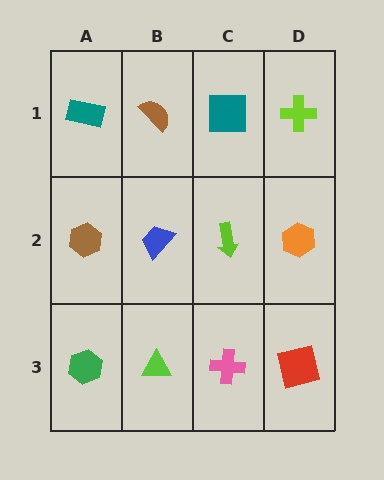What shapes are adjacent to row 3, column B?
A blue trapezoid (row 2, column B), a green hexagon (row 3, column A), a pink cross (row 3, column C).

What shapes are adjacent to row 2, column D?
A lime cross (row 1, column D), a red square (row 3, column D), a lime arrow (row 2, column C).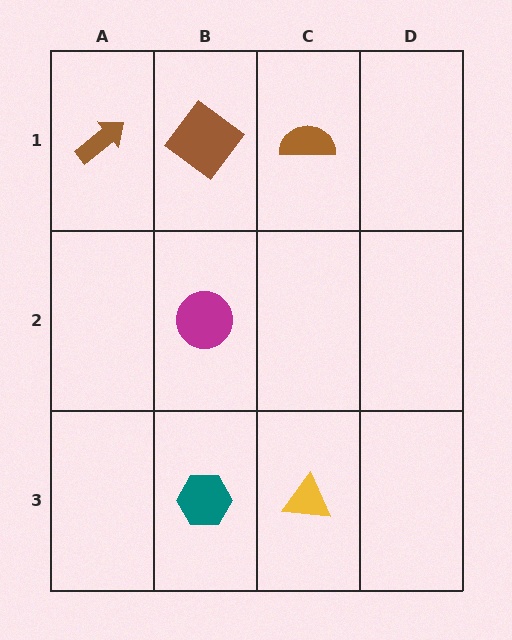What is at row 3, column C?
A yellow triangle.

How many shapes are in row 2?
1 shape.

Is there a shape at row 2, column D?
No, that cell is empty.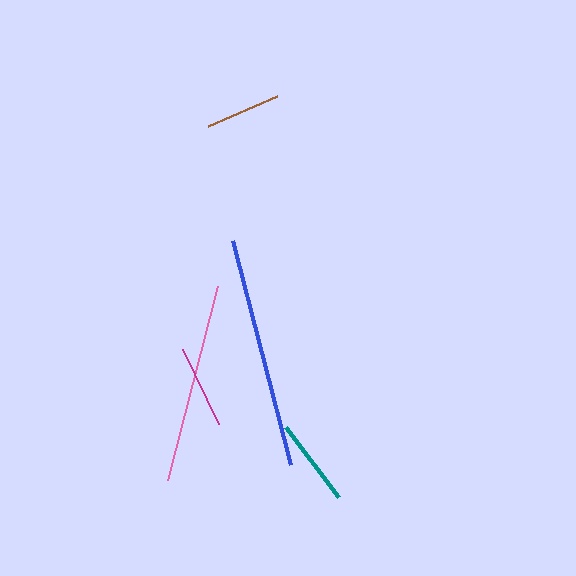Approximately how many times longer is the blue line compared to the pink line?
The blue line is approximately 1.2 times the length of the pink line.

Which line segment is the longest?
The blue line is the longest at approximately 231 pixels.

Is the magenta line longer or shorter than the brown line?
The magenta line is longer than the brown line.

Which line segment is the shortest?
The brown line is the shortest at approximately 75 pixels.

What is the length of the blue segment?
The blue segment is approximately 231 pixels long.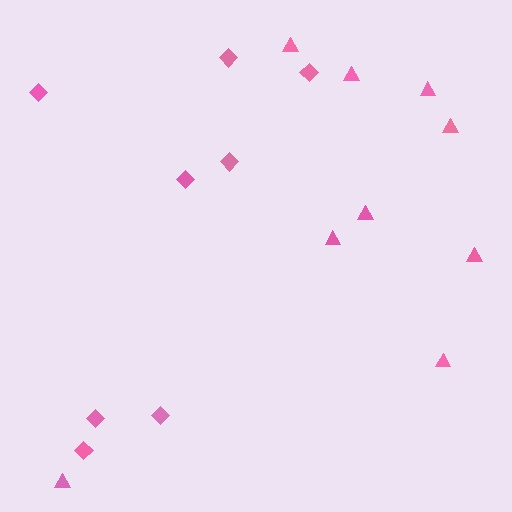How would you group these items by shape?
There are 2 groups: one group of triangles (9) and one group of diamonds (8).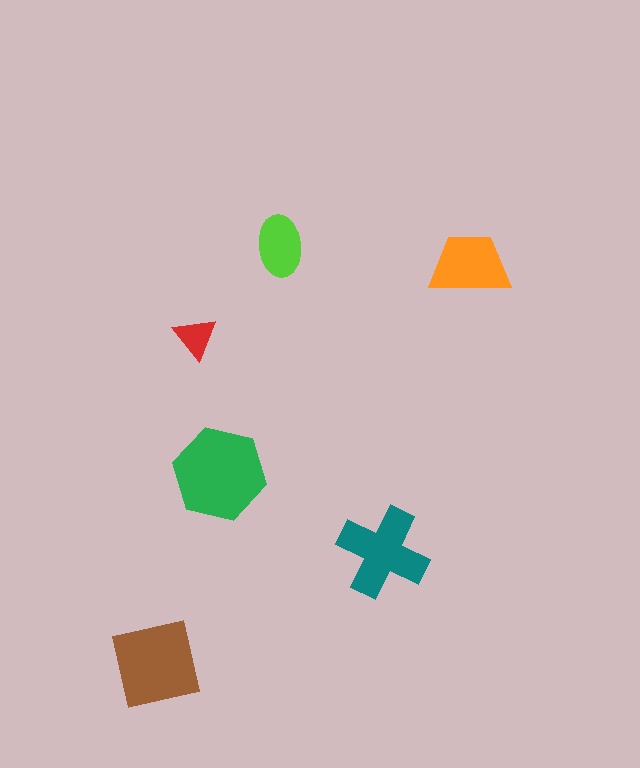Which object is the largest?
The green hexagon.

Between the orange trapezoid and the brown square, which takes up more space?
The brown square.